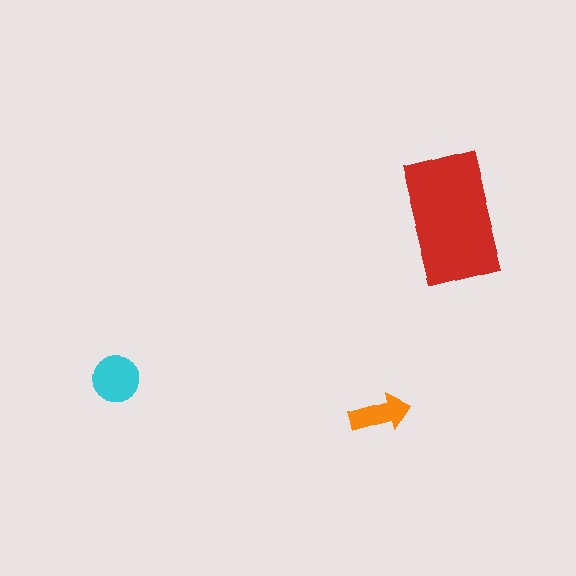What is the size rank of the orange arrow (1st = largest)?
3rd.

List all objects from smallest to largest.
The orange arrow, the cyan circle, the red rectangle.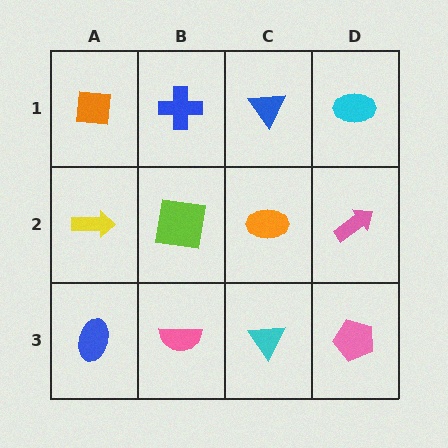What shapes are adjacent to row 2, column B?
A blue cross (row 1, column B), a pink semicircle (row 3, column B), a yellow arrow (row 2, column A), an orange ellipse (row 2, column C).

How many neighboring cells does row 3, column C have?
3.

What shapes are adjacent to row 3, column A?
A yellow arrow (row 2, column A), a pink semicircle (row 3, column B).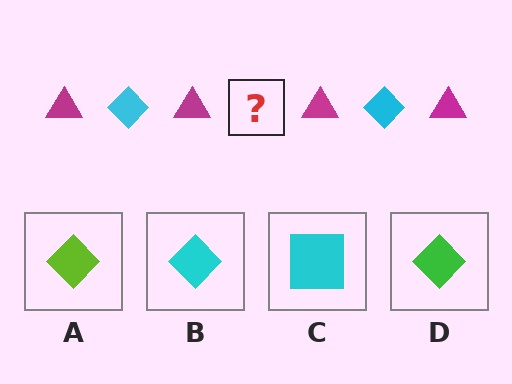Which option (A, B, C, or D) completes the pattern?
B.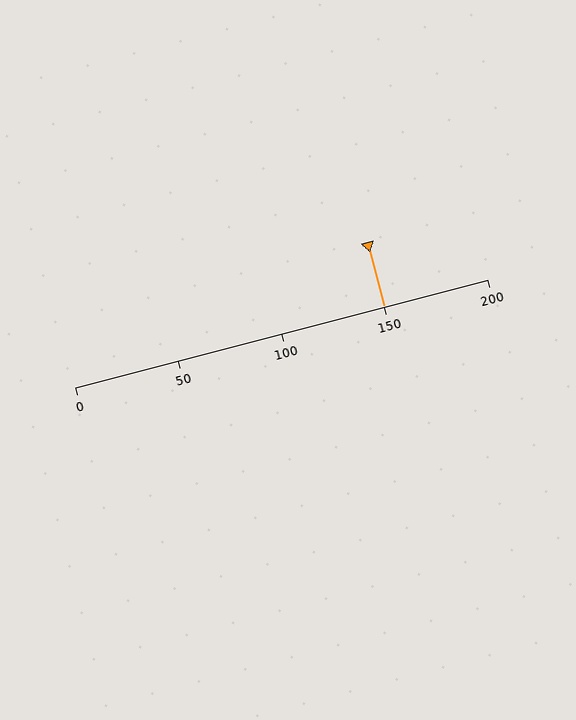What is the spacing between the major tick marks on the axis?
The major ticks are spaced 50 apart.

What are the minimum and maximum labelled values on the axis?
The axis runs from 0 to 200.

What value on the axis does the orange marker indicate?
The marker indicates approximately 150.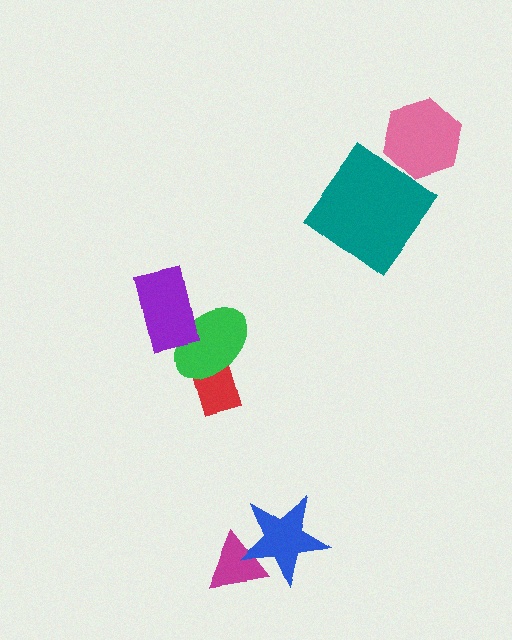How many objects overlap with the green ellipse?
2 objects overlap with the green ellipse.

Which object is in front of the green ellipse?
The purple rectangle is in front of the green ellipse.